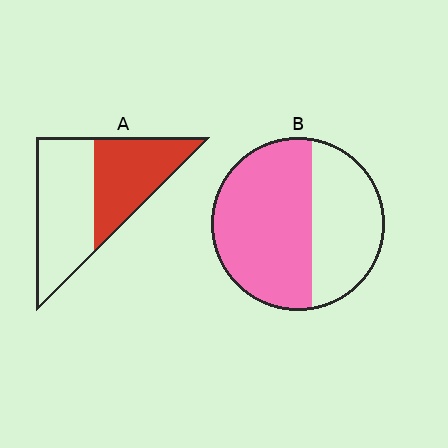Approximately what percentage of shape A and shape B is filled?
A is approximately 45% and B is approximately 60%.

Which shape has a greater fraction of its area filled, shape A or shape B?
Shape B.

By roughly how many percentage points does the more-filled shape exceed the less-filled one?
By roughly 15 percentage points (B over A).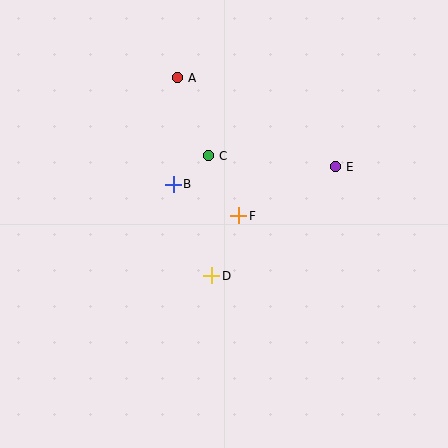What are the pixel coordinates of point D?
Point D is at (212, 276).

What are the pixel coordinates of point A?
Point A is at (178, 78).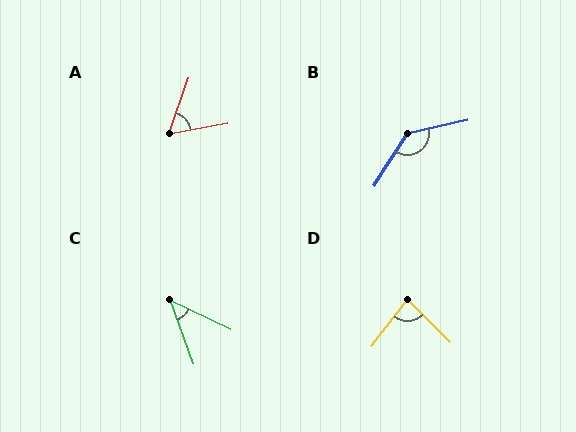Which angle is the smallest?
C, at approximately 45 degrees.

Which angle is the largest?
B, at approximately 135 degrees.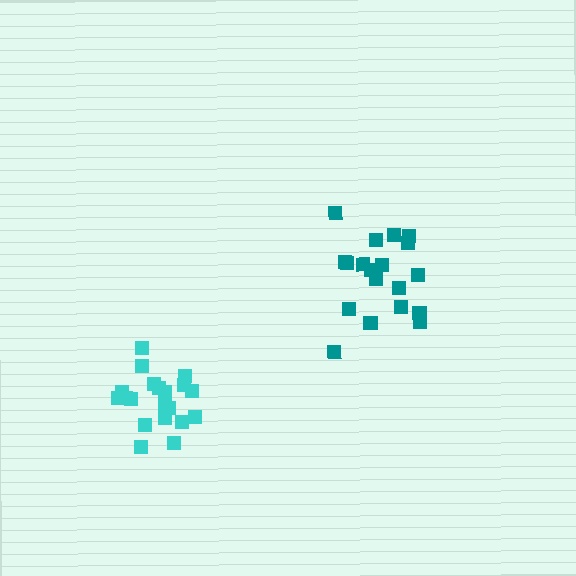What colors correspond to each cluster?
The clusters are colored: teal, cyan.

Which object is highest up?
The teal cluster is topmost.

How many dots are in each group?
Group 1: 19 dots, Group 2: 21 dots (40 total).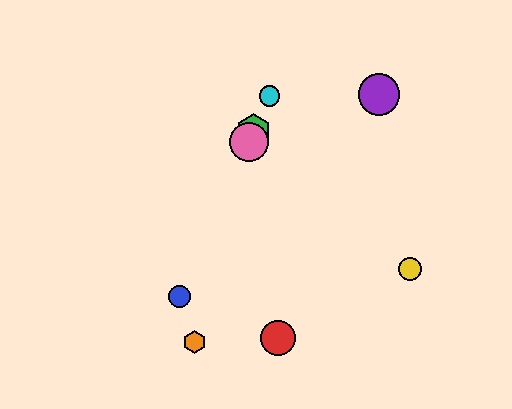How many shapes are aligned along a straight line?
4 shapes (the blue circle, the green hexagon, the cyan circle, the pink circle) are aligned along a straight line.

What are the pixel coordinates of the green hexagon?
The green hexagon is at (254, 131).